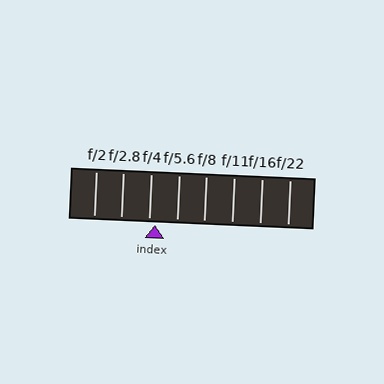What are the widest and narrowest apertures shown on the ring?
The widest aperture shown is f/2 and the narrowest is f/22.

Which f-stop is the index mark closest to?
The index mark is closest to f/4.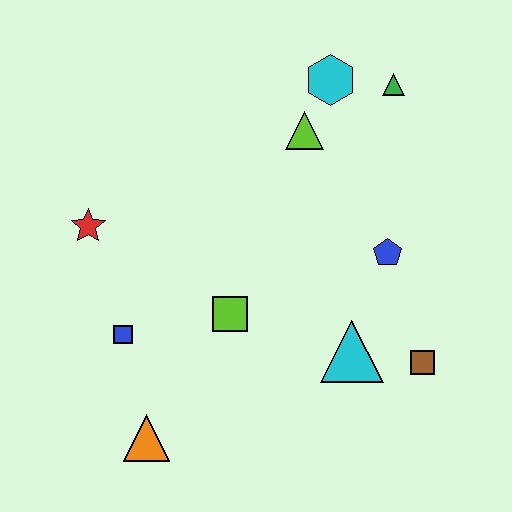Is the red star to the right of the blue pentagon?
No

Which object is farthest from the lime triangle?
The orange triangle is farthest from the lime triangle.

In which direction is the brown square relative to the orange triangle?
The brown square is to the right of the orange triangle.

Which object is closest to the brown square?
The cyan triangle is closest to the brown square.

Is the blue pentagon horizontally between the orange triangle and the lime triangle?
No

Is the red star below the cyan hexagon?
Yes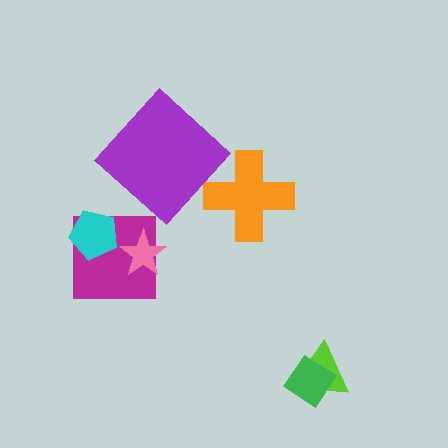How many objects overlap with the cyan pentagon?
1 object overlaps with the cyan pentagon.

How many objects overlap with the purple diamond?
0 objects overlap with the purple diamond.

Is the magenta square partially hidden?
Yes, it is partially covered by another shape.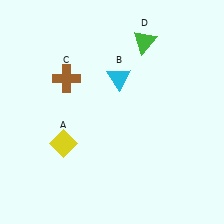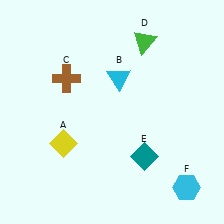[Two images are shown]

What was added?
A teal diamond (E), a cyan hexagon (F) were added in Image 2.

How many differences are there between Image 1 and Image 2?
There are 2 differences between the two images.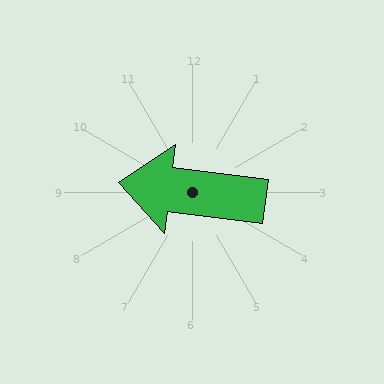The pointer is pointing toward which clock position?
Roughly 9 o'clock.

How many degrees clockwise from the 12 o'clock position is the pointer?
Approximately 278 degrees.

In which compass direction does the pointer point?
West.